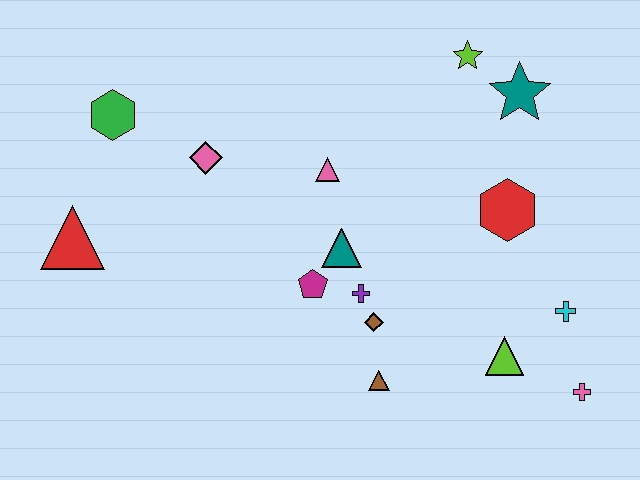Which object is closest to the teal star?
The lime star is closest to the teal star.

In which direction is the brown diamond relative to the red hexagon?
The brown diamond is to the left of the red hexagon.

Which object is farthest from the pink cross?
The green hexagon is farthest from the pink cross.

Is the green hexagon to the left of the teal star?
Yes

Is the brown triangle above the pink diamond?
No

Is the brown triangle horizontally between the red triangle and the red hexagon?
Yes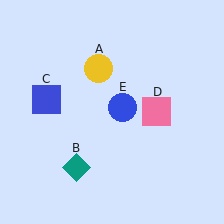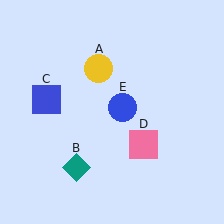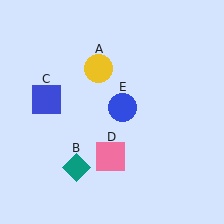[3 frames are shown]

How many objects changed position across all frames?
1 object changed position: pink square (object D).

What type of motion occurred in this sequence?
The pink square (object D) rotated clockwise around the center of the scene.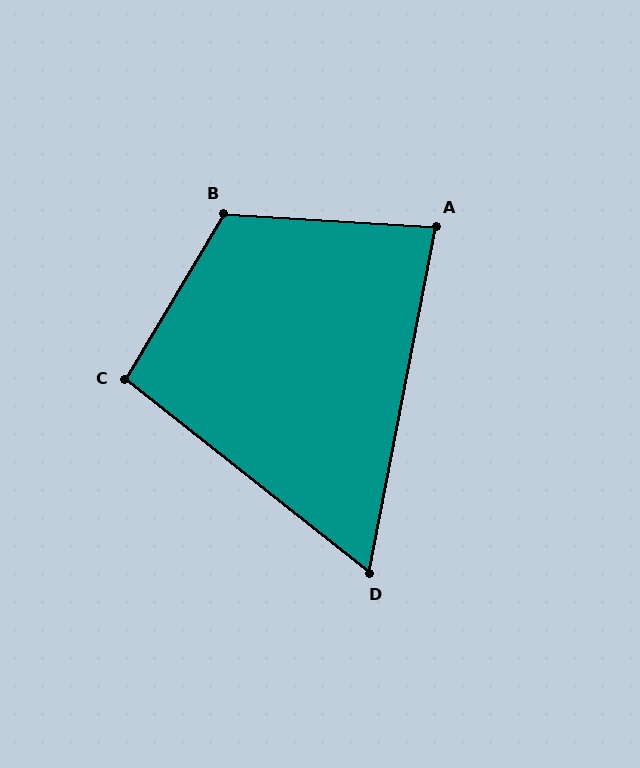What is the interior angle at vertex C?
Approximately 97 degrees (obtuse).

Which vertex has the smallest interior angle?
D, at approximately 62 degrees.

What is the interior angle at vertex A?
Approximately 83 degrees (acute).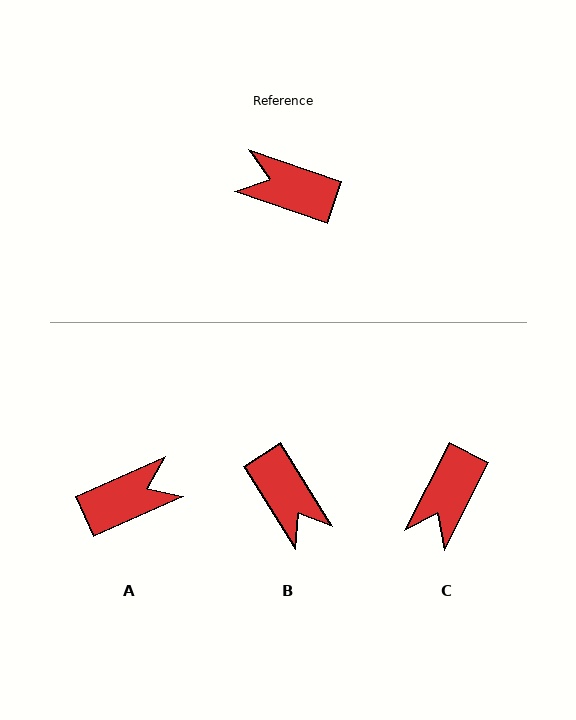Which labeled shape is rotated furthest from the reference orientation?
B, about 141 degrees away.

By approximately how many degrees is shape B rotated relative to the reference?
Approximately 141 degrees counter-clockwise.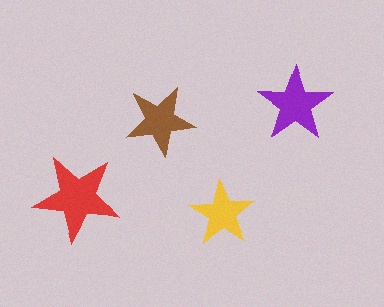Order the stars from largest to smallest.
the red one, the purple one, the brown one, the yellow one.